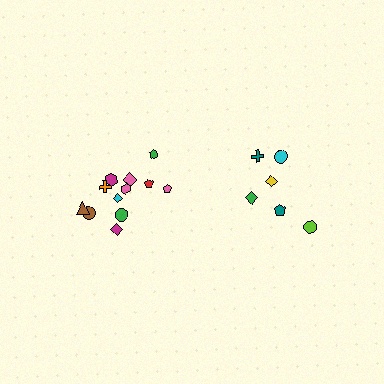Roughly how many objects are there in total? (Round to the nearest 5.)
Roughly 20 objects in total.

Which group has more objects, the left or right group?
The left group.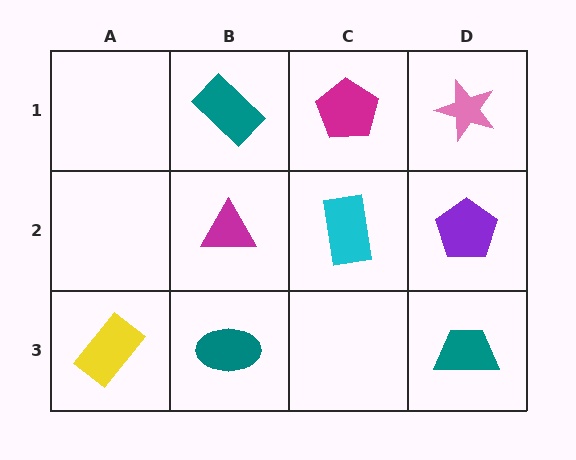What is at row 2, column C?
A cyan rectangle.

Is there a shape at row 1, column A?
No, that cell is empty.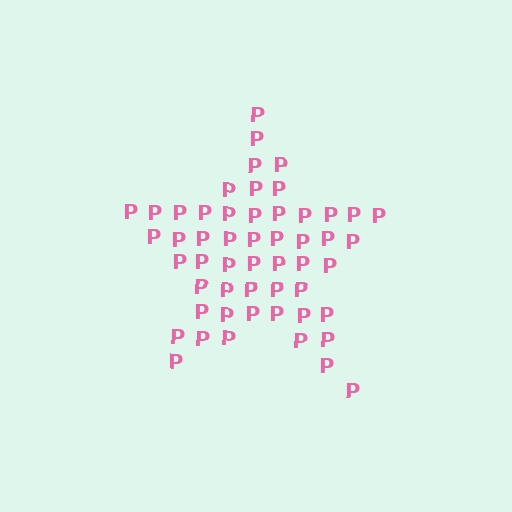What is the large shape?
The large shape is a star.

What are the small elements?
The small elements are letter P's.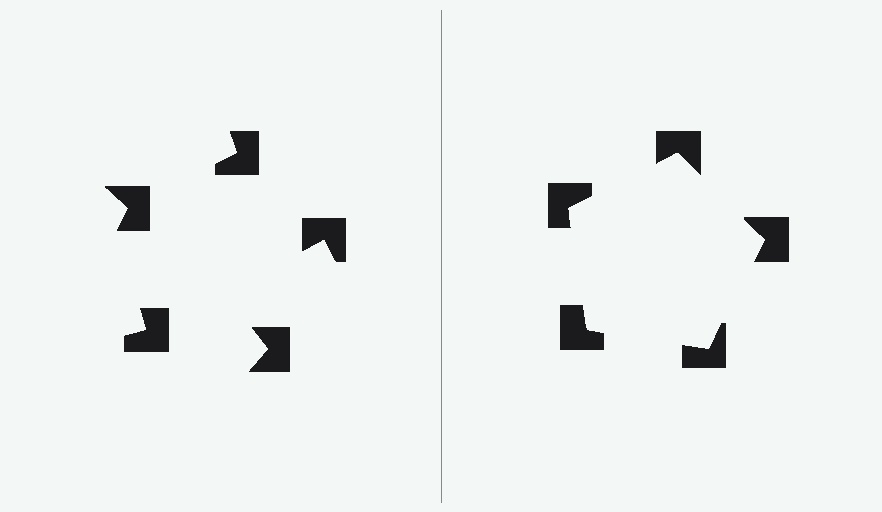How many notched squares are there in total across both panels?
10 — 5 on each side.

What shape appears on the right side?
An illusory pentagon.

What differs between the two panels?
The notched squares are positioned identically on both sides; only the wedge orientations differ. On the right they align to a pentagon; on the left they are misaligned.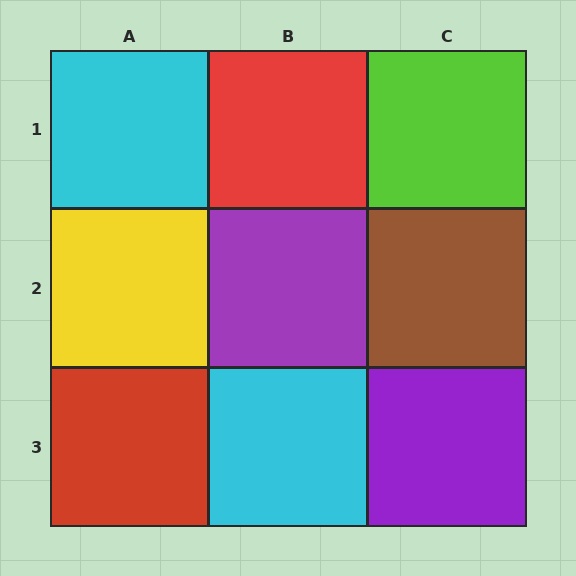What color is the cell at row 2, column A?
Yellow.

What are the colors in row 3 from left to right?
Red, cyan, purple.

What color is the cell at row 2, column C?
Brown.